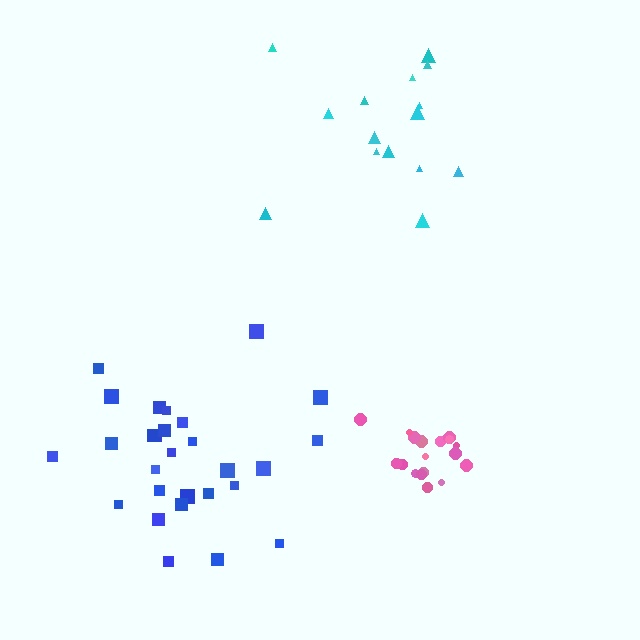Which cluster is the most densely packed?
Pink.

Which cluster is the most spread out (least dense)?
Blue.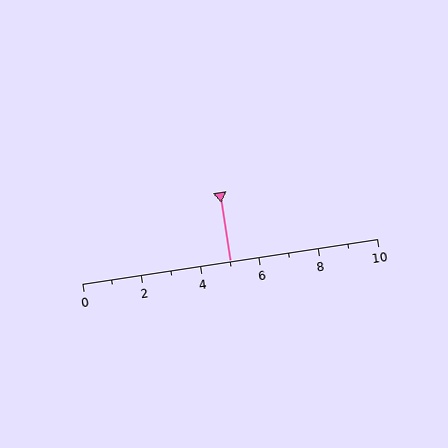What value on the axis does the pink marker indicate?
The marker indicates approximately 5.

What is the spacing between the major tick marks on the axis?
The major ticks are spaced 2 apart.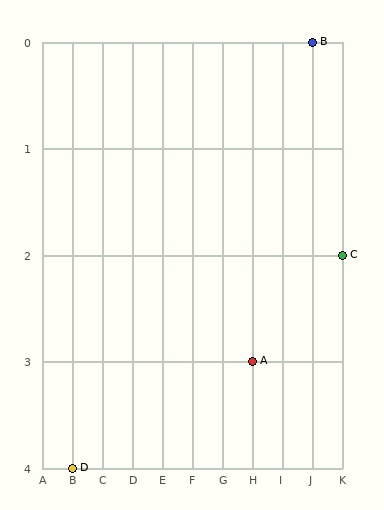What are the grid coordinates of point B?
Point B is at grid coordinates (J, 0).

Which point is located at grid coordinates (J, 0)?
Point B is at (J, 0).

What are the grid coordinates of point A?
Point A is at grid coordinates (H, 3).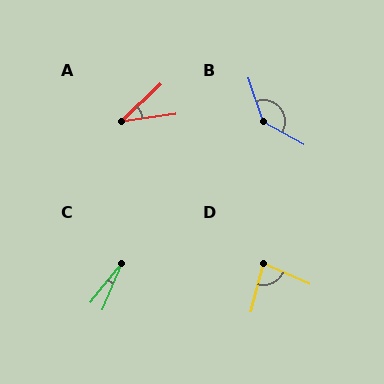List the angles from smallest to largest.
C (16°), A (36°), D (81°), B (138°).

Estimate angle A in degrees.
Approximately 36 degrees.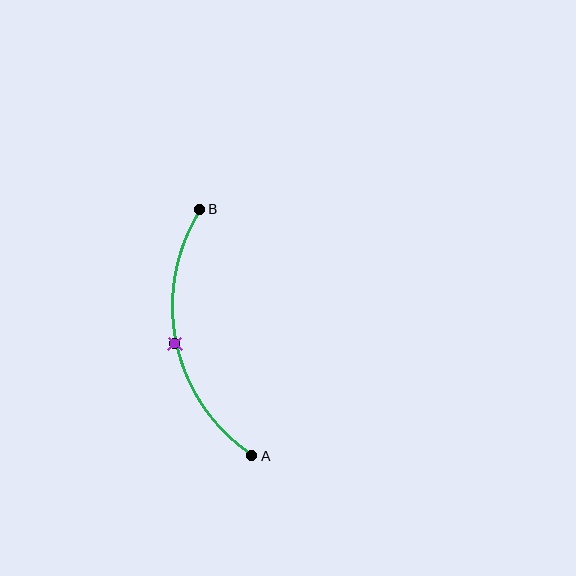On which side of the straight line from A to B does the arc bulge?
The arc bulges to the left of the straight line connecting A and B.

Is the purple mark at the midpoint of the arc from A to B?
Yes. The purple mark lies on the arc at equal arc-length from both A and B — it is the arc midpoint.